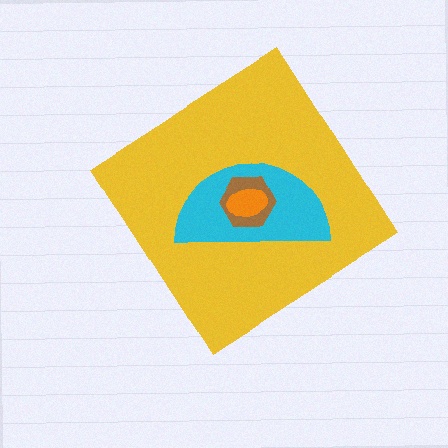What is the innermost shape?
The orange ellipse.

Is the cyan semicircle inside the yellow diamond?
Yes.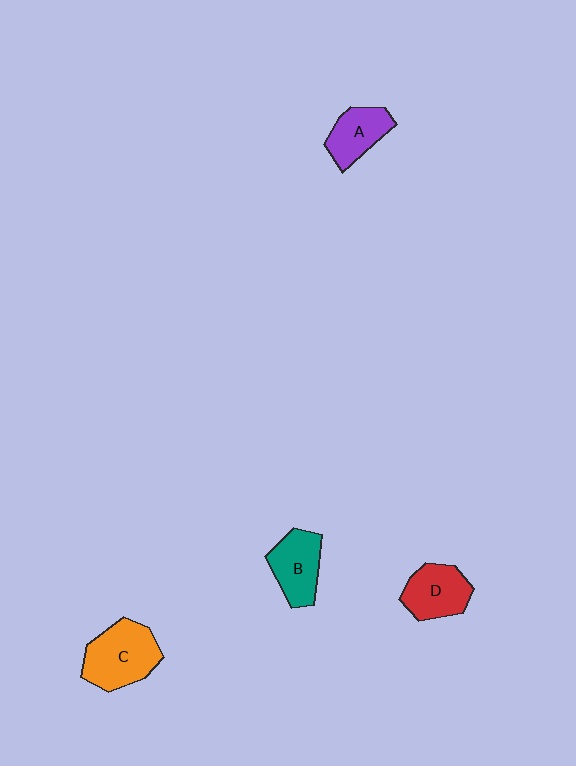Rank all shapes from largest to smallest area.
From largest to smallest: C (orange), B (teal), D (red), A (purple).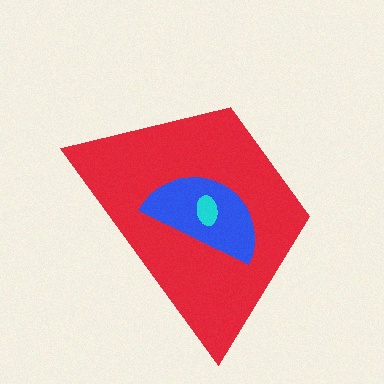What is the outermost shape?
The red trapezoid.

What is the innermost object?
The cyan ellipse.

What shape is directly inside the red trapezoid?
The blue semicircle.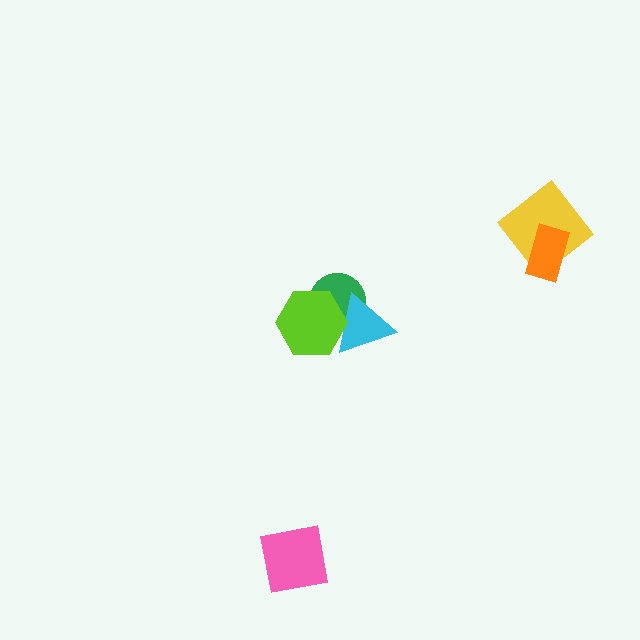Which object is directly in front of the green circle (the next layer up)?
The cyan triangle is directly in front of the green circle.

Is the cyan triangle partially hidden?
Yes, it is partially covered by another shape.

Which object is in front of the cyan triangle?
The lime hexagon is in front of the cyan triangle.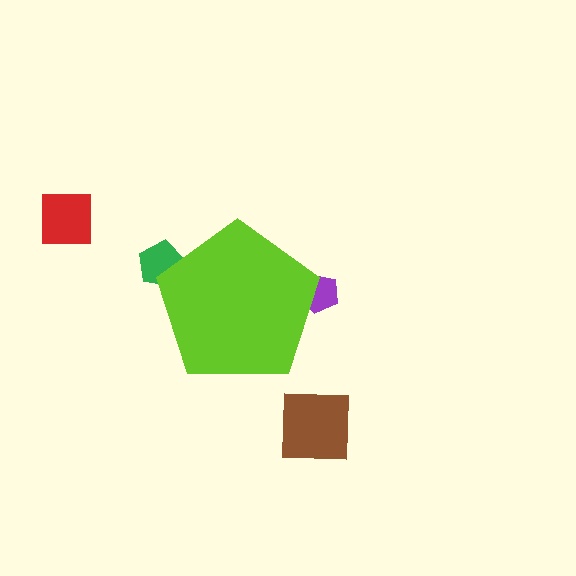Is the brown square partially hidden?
No, the brown square is fully visible.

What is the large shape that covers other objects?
A lime pentagon.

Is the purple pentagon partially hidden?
Yes, the purple pentagon is partially hidden behind the lime pentagon.